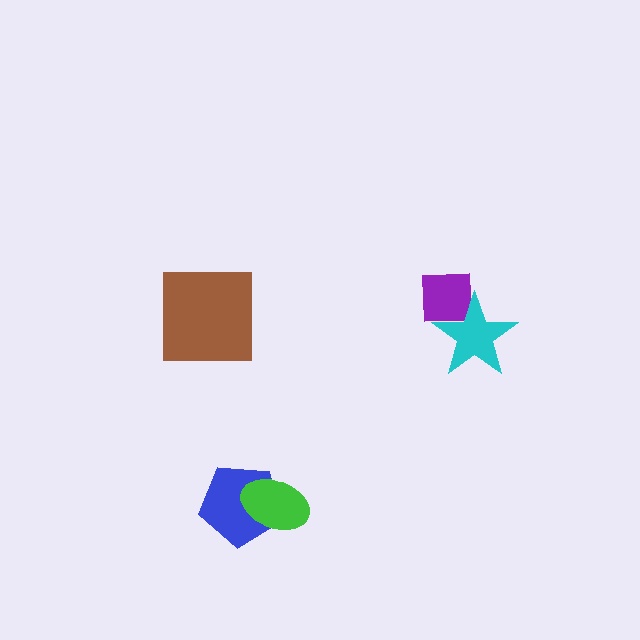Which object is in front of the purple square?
The cyan star is in front of the purple square.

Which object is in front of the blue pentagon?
The green ellipse is in front of the blue pentagon.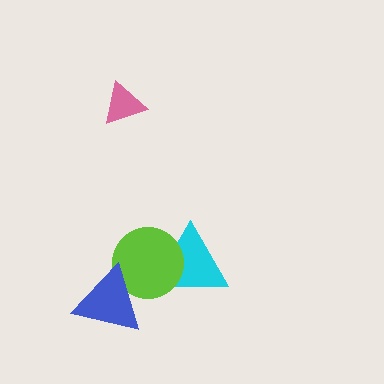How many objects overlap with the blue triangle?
1 object overlaps with the blue triangle.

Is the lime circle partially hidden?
Yes, it is partially covered by another shape.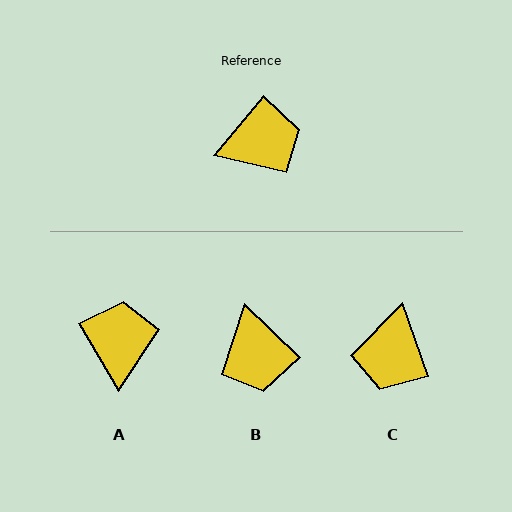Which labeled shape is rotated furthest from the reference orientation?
C, about 122 degrees away.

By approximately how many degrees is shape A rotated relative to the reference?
Approximately 70 degrees counter-clockwise.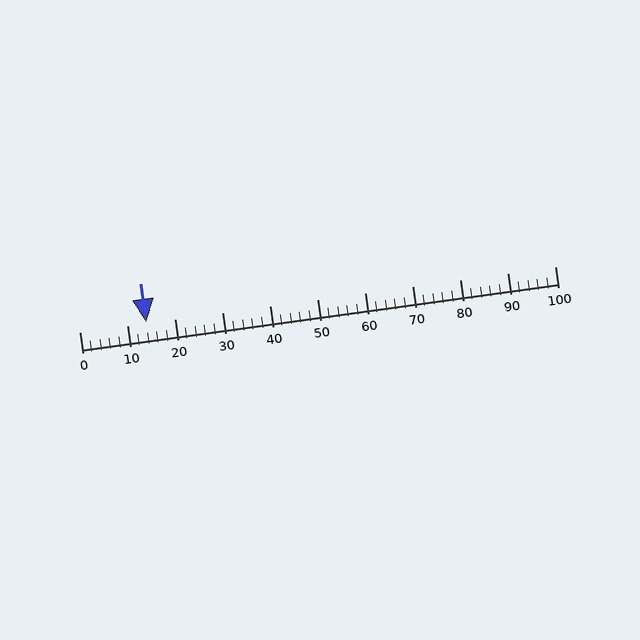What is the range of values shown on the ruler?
The ruler shows values from 0 to 100.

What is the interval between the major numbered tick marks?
The major tick marks are spaced 10 units apart.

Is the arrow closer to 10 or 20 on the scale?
The arrow is closer to 10.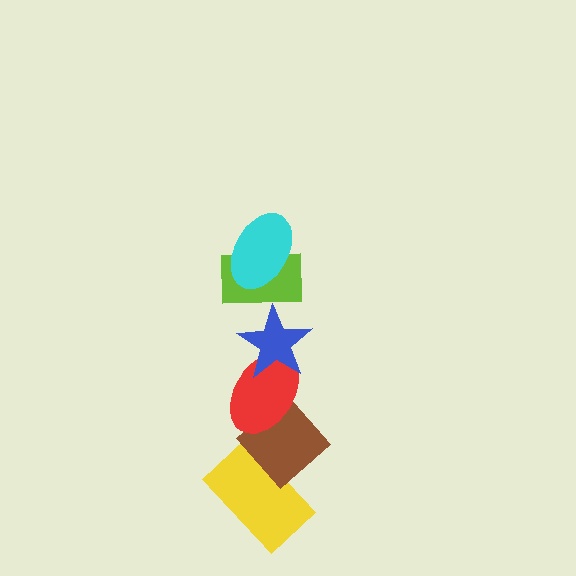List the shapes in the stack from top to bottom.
From top to bottom: the cyan ellipse, the lime rectangle, the blue star, the red ellipse, the brown diamond, the yellow rectangle.